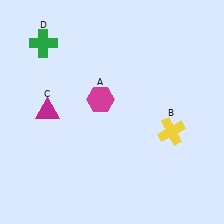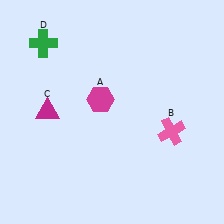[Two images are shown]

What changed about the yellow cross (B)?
In Image 1, B is yellow. In Image 2, it changed to pink.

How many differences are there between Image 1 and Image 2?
There is 1 difference between the two images.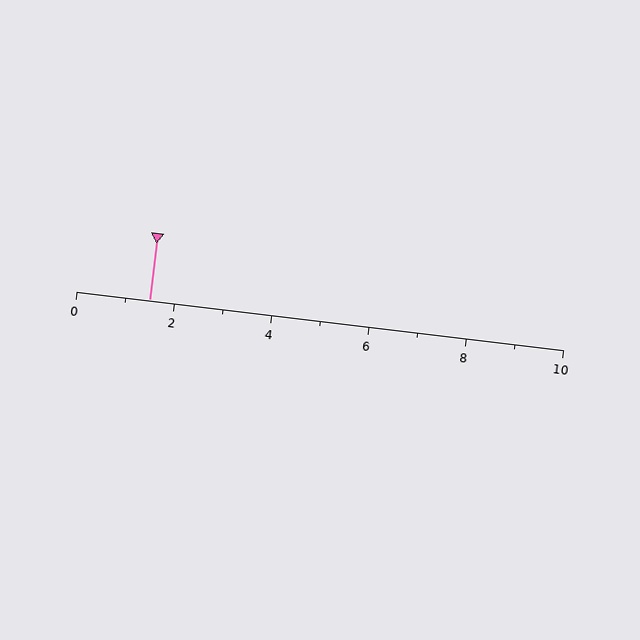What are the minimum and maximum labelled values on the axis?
The axis runs from 0 to 10.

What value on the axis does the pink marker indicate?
The marker indicates approximately 1.5.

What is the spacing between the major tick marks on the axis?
The major ticks are spaced 2 apart.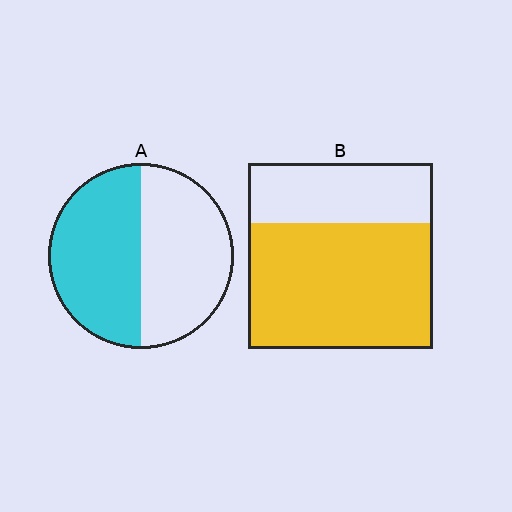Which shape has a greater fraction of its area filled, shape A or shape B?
Shape B.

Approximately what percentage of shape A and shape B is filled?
A is approximately 50% and B is approximately 70%.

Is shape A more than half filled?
Roughly half.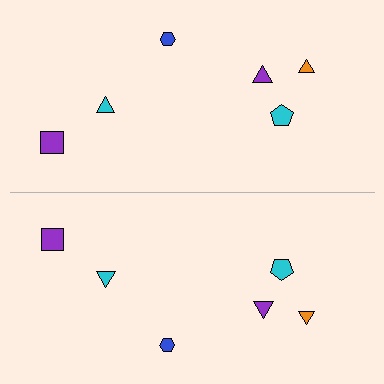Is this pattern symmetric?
Yes, this pattern has bilateral (reflection) symmetry.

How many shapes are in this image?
There are 12 shapes in this image.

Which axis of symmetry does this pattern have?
The pattern has a horizontal axis of symmetry running through the center of the image.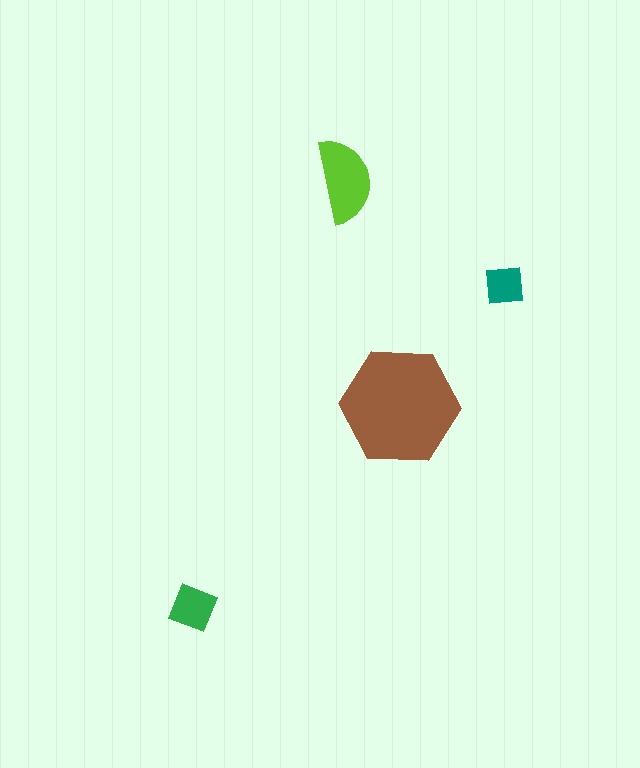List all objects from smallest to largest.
The teal square, the green square, the lime semicircle, the brown hexagon.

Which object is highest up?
The lime semicircle is topmost.